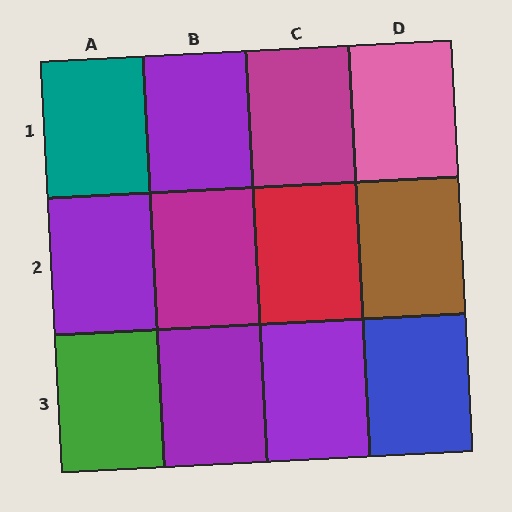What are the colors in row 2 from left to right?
Purple, magenta, red, brown.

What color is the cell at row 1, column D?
Pink.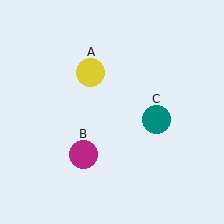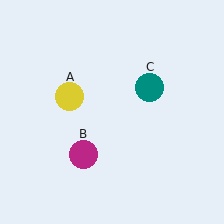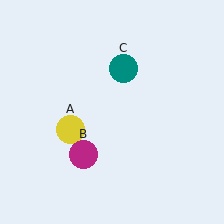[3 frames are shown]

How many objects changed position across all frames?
2 objects changed position: yellow circle (object A), teal circle (object C).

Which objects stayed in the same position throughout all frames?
Magenta circle (object B) remained stationary.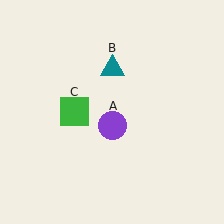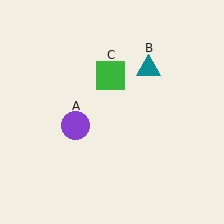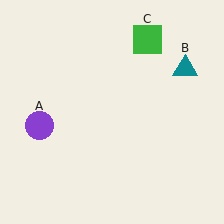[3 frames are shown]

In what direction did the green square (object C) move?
The green square (object C) moved up and to the right.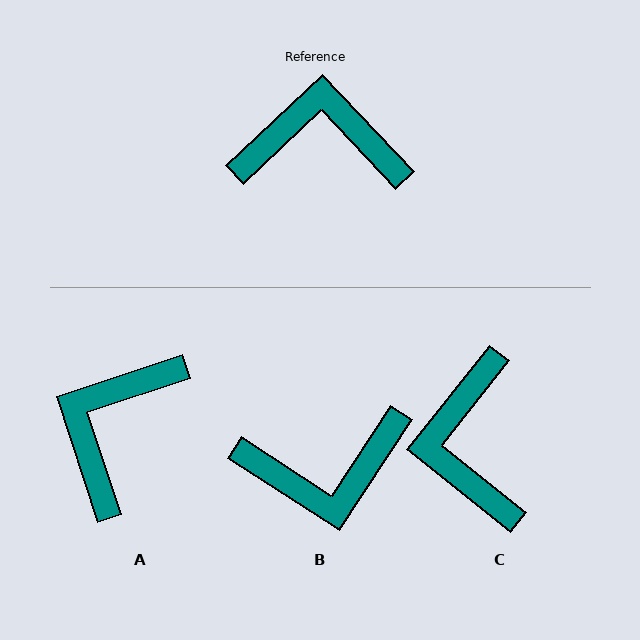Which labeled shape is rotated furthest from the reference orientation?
B, about 166 degrees away.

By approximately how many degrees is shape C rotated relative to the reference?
Approximately 98 degrees counter-clockwise.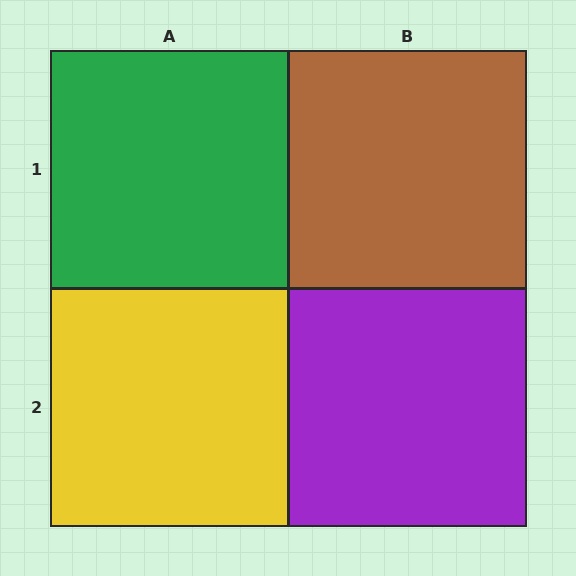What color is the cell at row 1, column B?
Brown.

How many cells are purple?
1 cell is purple.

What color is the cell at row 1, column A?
Green.